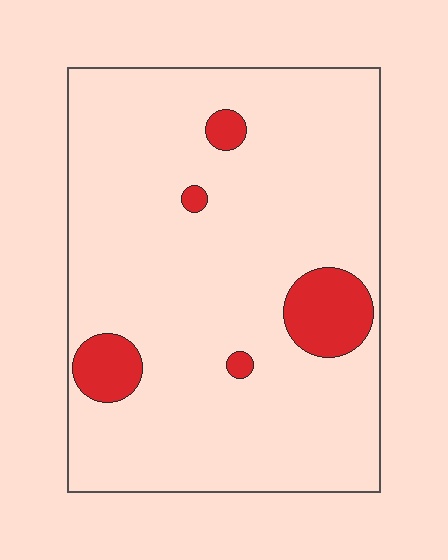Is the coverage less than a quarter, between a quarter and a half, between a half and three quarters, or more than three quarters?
Less than a quarter.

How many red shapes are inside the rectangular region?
5.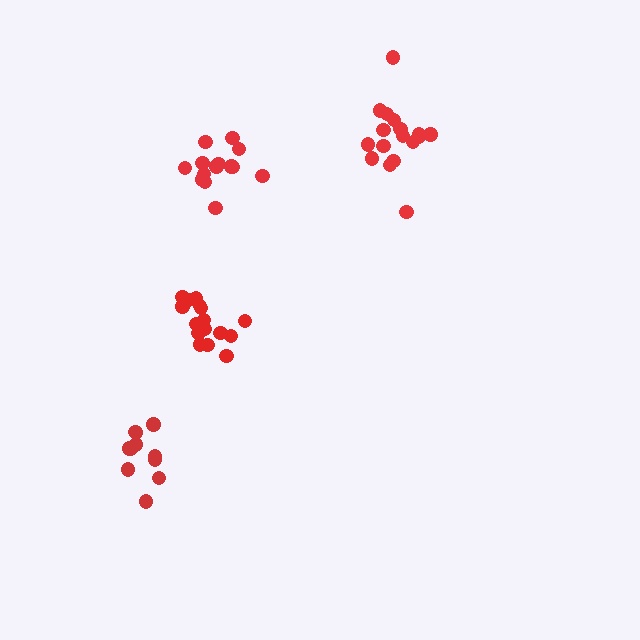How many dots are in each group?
Group 1: 17 dots, Group 2: 12 dots, Group 3: 17 dots, Group 4: 14 dots (60 total).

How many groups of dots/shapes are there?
There are 4 groups.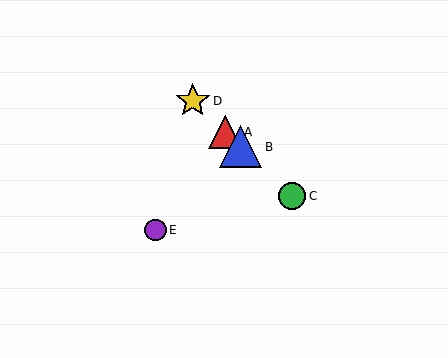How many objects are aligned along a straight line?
4 objects (A, B, C, D) are aligned along a straight line.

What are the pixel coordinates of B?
Object B is at (241, 147).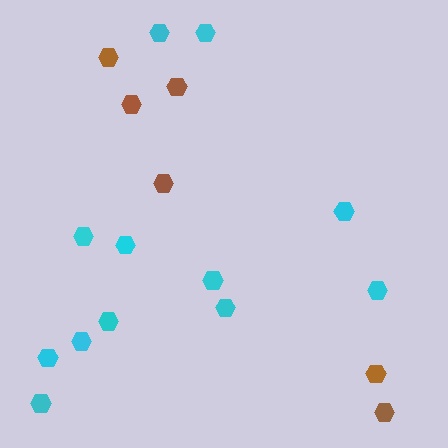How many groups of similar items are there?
There are 2 groups: one group of cyan hexagons (12) and one group of brown hexagons (6).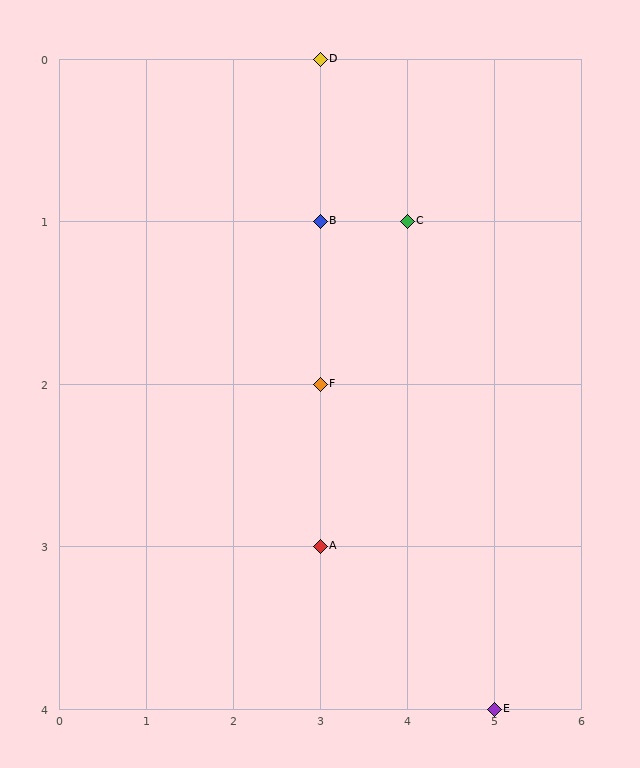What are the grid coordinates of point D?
Point D is at grid coordinates (3, 0).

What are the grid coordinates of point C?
Point C is at grid coordinates (4, 1).